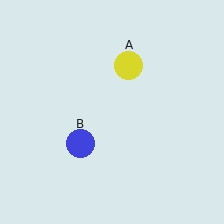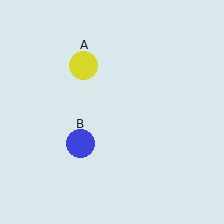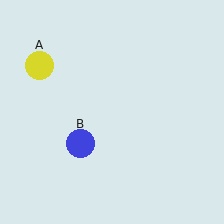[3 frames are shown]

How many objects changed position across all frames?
1 object changed position: yellow circle (object A).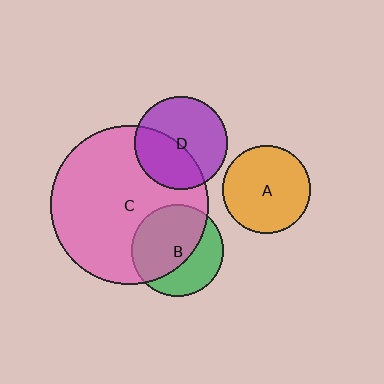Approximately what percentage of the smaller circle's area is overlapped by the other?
Approximately 40%.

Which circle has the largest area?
Circle C (pink).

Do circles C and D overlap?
Yes.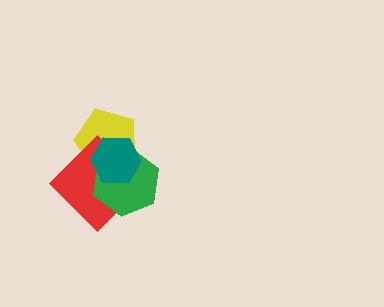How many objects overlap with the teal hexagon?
3 objects overlap with the teal hexagon.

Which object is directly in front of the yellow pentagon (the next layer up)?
The red diamond is directly in front of the yellow pentagon.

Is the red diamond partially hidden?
Yes, it is partially covered by another shape.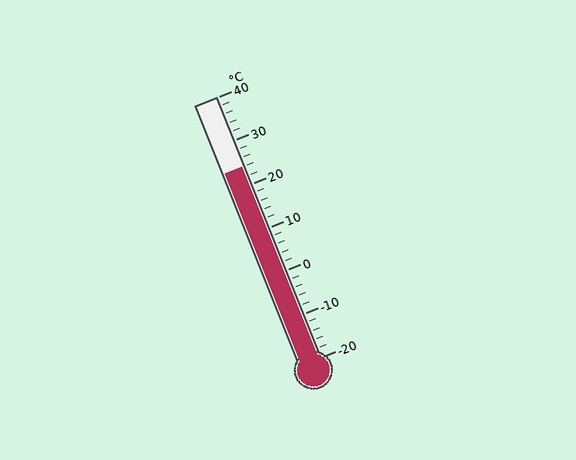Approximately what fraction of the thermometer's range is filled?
The thermometer is filled to approximately 75% of its range.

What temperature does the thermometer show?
The thermometer shows approximately 24°C.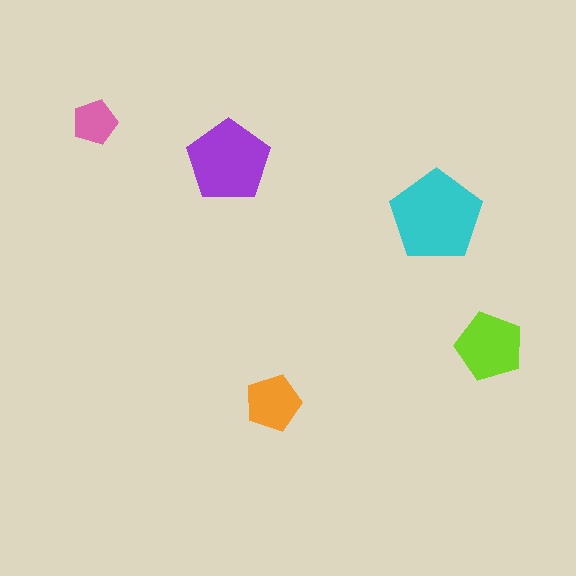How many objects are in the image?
There are 5 objects in the image.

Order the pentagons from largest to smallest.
the cyan one, the purple one, the lime one, the orange one, the pink one.